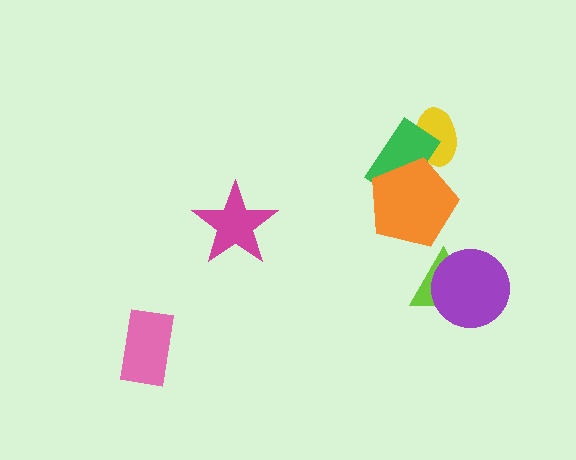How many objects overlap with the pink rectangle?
0 objects overlap with the pink rectangle.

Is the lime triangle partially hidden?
Yes, it is partially covered by another shape.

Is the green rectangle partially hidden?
Yes, it is partially covered by another shape.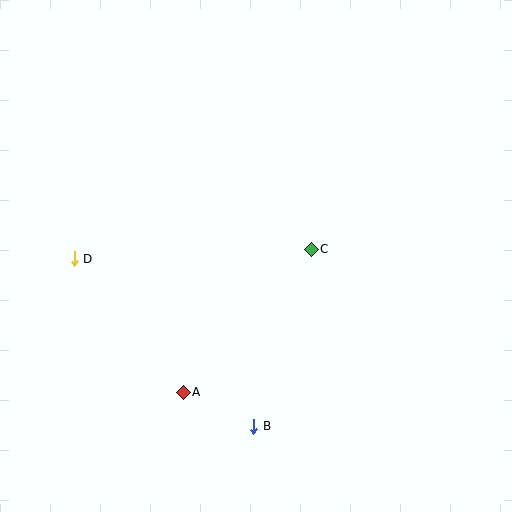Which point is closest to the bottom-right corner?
Point B is closest to the bottom-right corner.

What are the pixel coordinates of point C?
Point C is at (311, 249).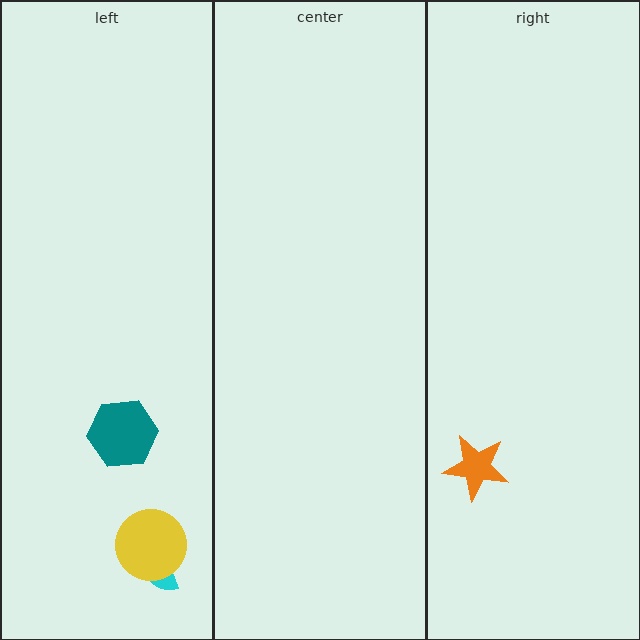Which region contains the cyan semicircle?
The left region.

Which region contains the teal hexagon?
The left region.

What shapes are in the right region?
The orange star.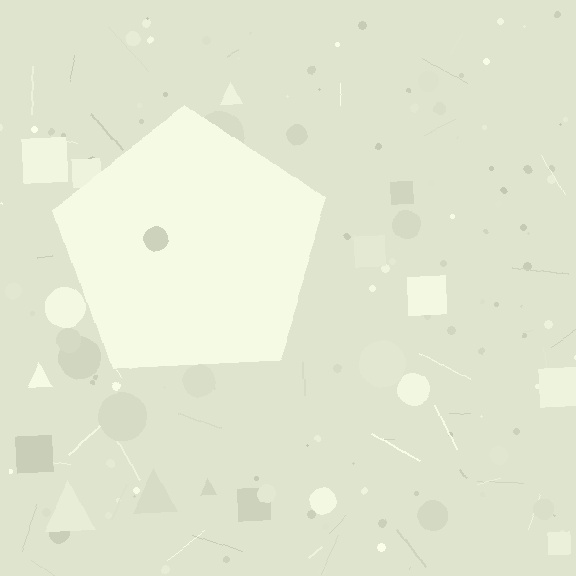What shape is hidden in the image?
A pentagon is hidden in the image.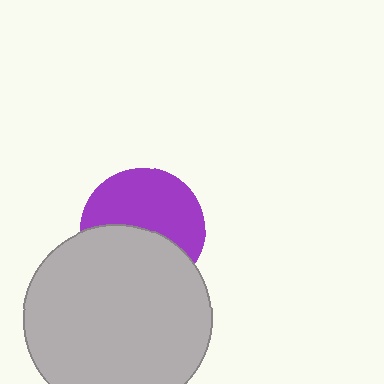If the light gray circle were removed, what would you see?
You would see the complete purple circle.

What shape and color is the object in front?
The object in front is a light gray circle.